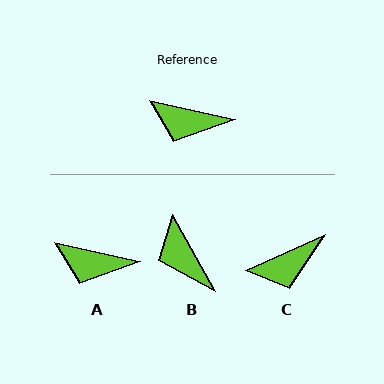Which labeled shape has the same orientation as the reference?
A.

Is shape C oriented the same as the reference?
No, it is off by about 37 degrees.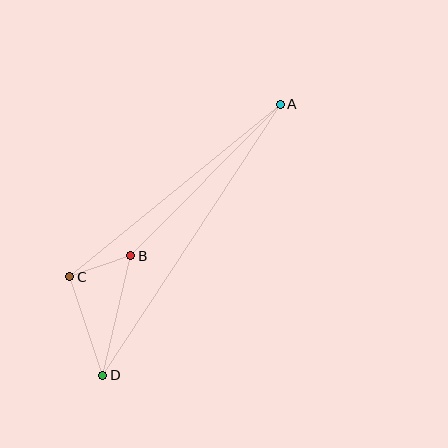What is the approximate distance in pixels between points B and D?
The distance between B and D is approximately 123 pixels.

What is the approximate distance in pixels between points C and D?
The distance between C and D is approximately 104 pixels.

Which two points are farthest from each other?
Points A and D are farthest from each other.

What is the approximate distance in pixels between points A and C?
The distance between A and C is approximately 272 pixels.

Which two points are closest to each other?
Points B and C are closest to each other.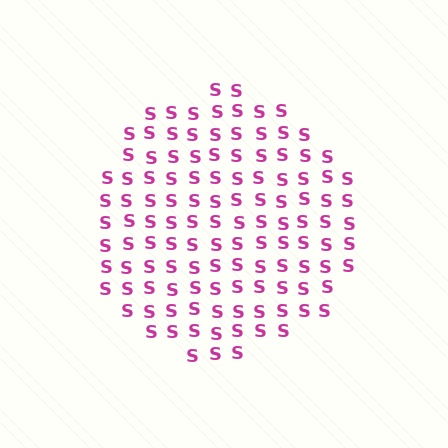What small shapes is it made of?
It is made of small letter S's.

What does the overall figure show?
The overall figure shows a circle.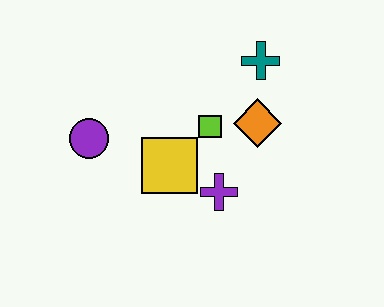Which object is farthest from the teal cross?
The purple circle is farthest from the teal cross.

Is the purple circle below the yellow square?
No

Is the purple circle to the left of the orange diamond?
Yes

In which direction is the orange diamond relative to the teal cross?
The orange diamond is below the teal cross.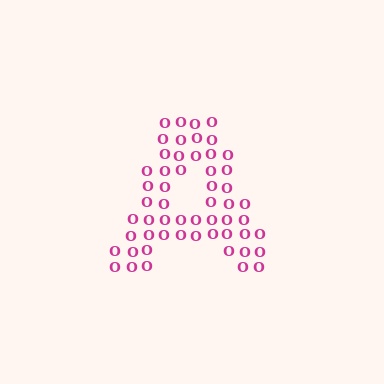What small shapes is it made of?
It is made of small letter O's.